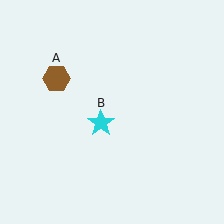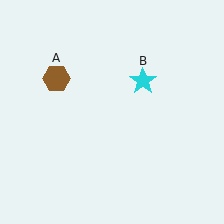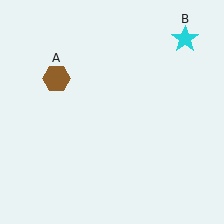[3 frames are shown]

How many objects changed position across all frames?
1 object changed position: cyan star (object B).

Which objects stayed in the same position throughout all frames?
Brown hexagon (object A) remained stationary.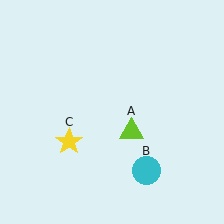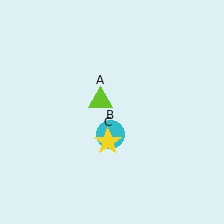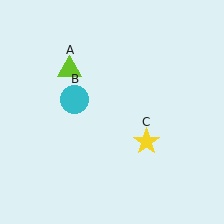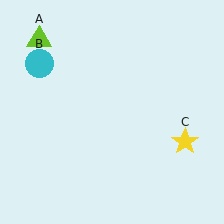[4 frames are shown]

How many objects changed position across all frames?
3 objects changed position: lime triangle (object A), cyan circle (object B), yellow star (object C).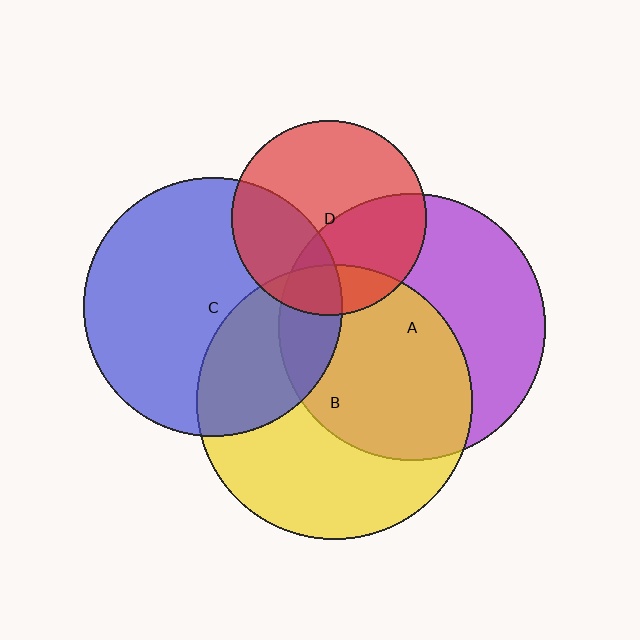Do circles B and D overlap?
Yes.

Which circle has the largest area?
Circle B (yellow).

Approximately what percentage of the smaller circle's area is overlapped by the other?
Approximately 15%.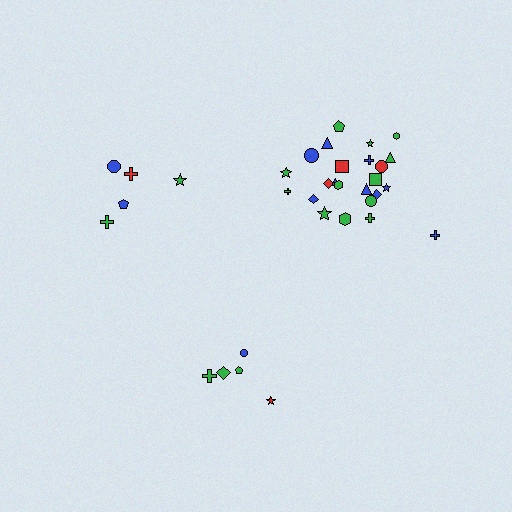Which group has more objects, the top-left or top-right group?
The top-right group.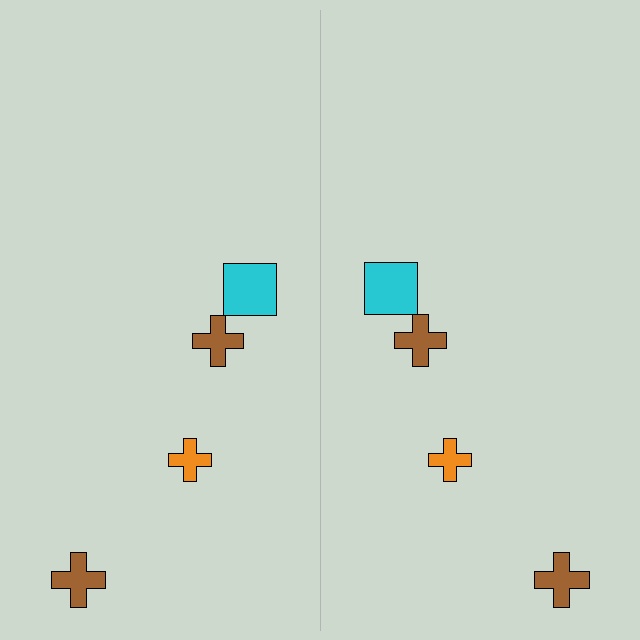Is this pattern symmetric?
Yes, this pattern has bilateral (reflection) symmetry.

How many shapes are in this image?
There are 8 shapes in this image.